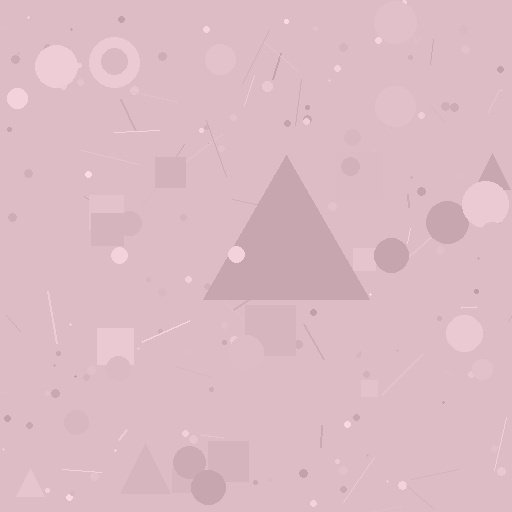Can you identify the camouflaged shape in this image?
The camouflaged shape is a triangle.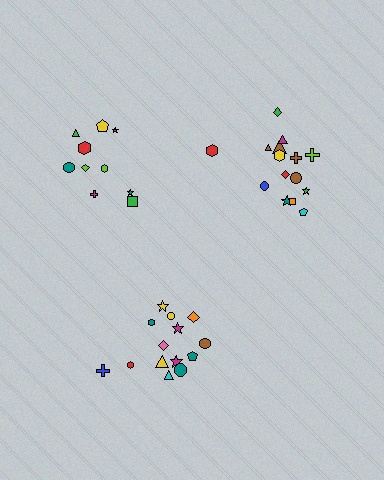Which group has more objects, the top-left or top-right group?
The top-right group.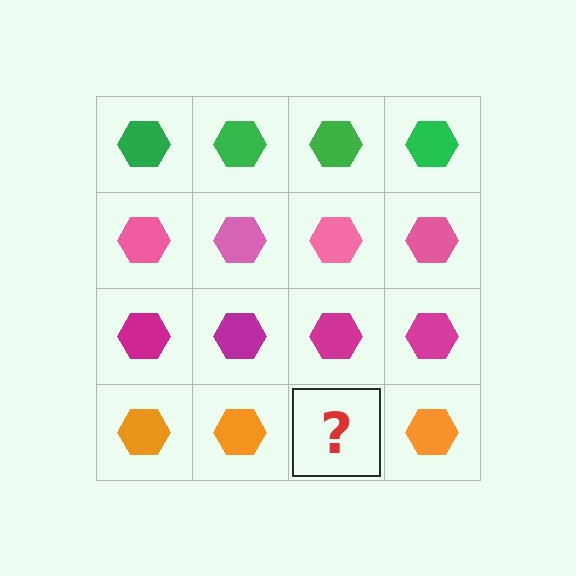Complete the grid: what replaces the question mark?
The question mark should be replaced with an orange hexagon.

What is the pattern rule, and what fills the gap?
The rule is that each row has a consistent color. The gap should be filled with an orange hexagon.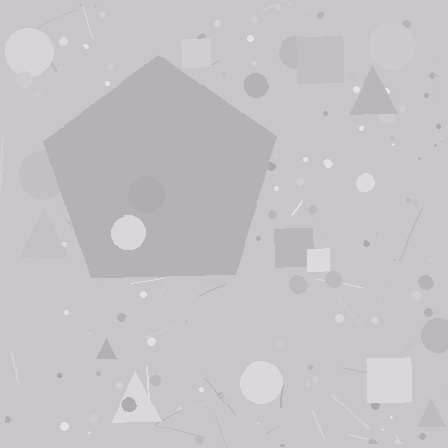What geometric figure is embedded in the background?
A pentagon is embedded in the background.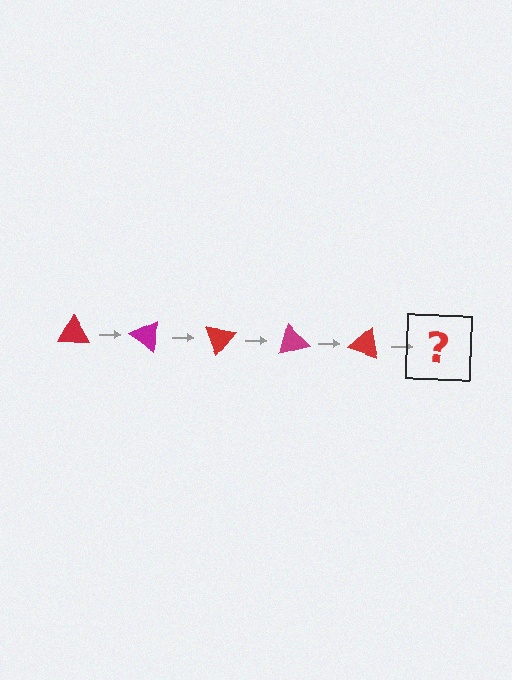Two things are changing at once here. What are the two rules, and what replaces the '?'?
The two rules are that it rotates 35 degrees each step and the color cycles through red and magenta. The '?' should be a magenta triangle, rotated 175 degrees from the start.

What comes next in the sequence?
The next element should be a magenta triangle, rotated 175 degrees from the start.